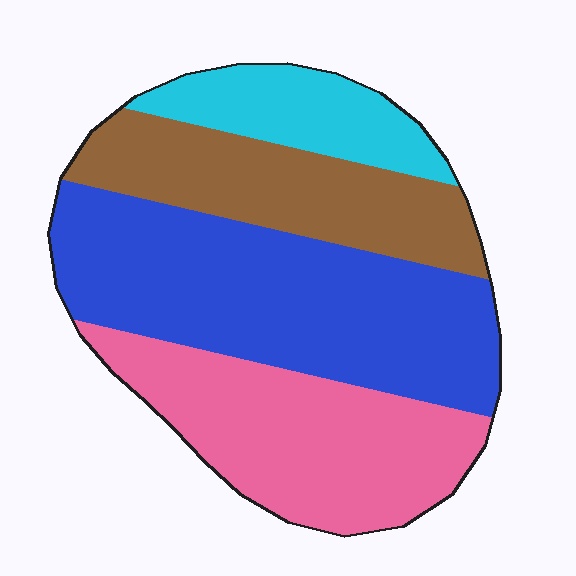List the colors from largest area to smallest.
From largest to smallest: blue, pink, brown, cyan.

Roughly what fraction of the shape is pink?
Pink covers roughly 30% of the shape.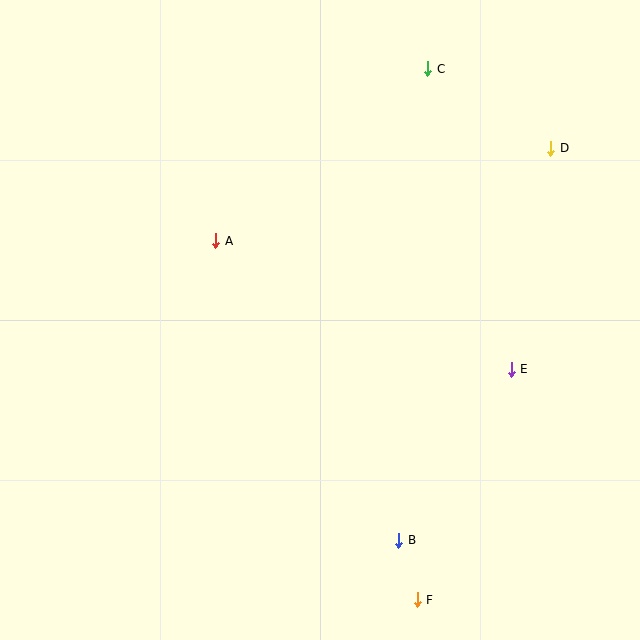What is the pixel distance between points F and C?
The distance between F and C is 531 pixels.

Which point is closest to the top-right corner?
Point D is closest to the top-right corner.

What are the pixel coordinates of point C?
Point C is at (427, 69).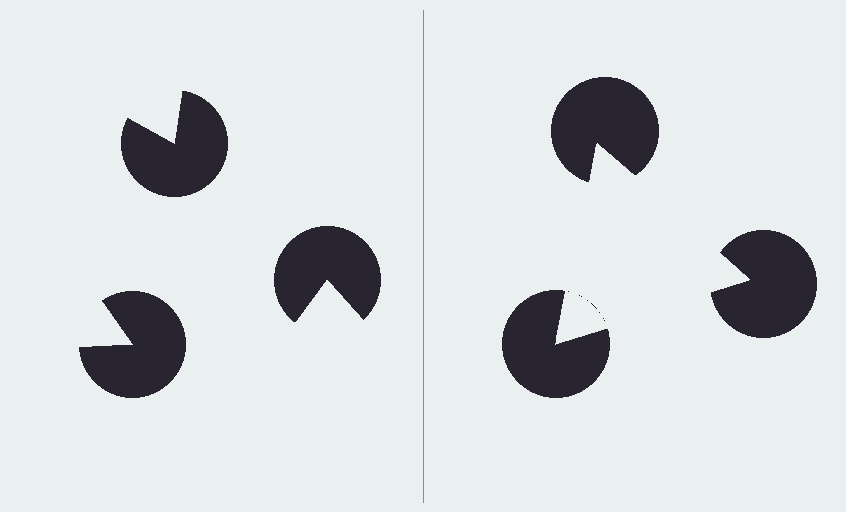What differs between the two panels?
The pac-man discs are positioned identically on both sides; only the wedge orientations differ. On the right they align to a triangle; on the left they are misaligned.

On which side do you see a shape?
An illusory triangle appears on the right side. On the left side the wedge cuts are rotated, so no coherent shape forms.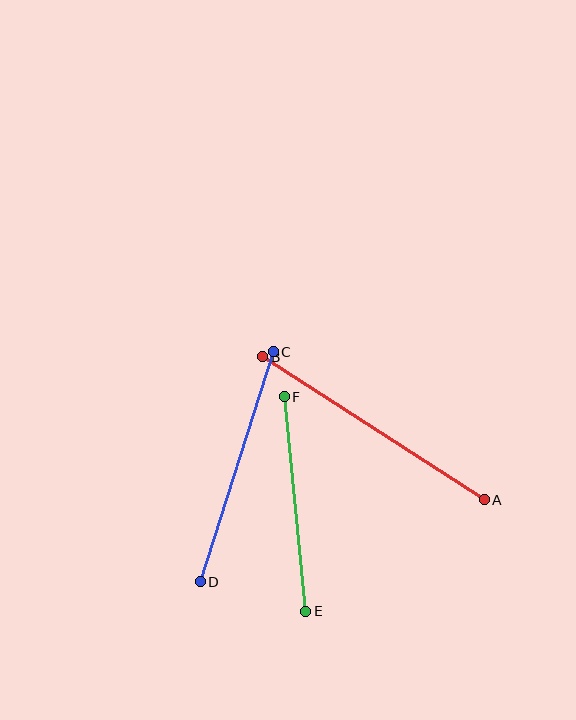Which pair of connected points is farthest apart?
Points A and B are farthest apart.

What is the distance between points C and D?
The distance is approximately 242 pixels.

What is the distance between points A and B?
The distance is approximately 264 pixels.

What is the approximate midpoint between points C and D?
The midpoint is at approximately (237, 467) pixels.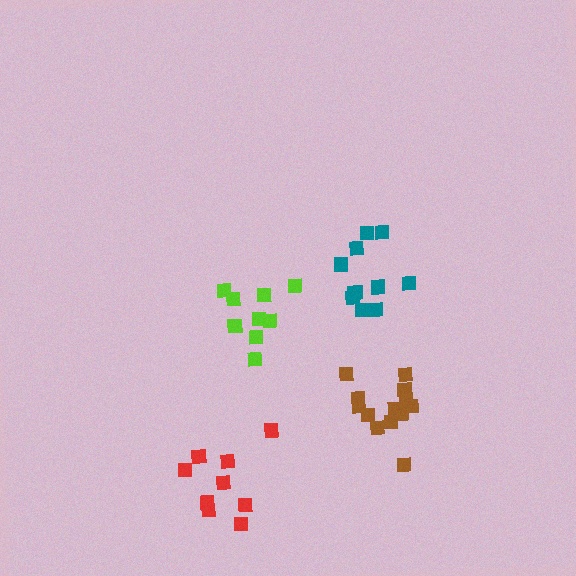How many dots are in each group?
Group 1: 9 dots, Group 2: 11 dots, Group 3: 9 dots, Group 4: 13 dots (42 total).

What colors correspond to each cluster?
The clusters are colored: red, teal, lime, brown.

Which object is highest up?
The teal cluster is topmost.